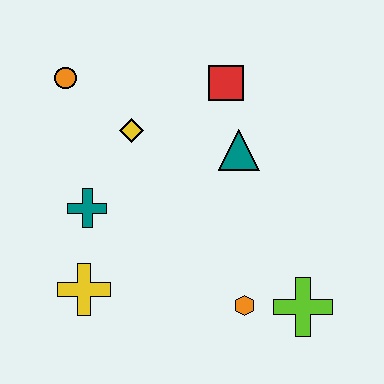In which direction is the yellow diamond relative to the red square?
The yellow diamond is to the left of the red square.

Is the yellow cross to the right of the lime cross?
No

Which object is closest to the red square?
The teal triangle is closest to the red square.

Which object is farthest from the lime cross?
The orange circle is farthest from the lime cross.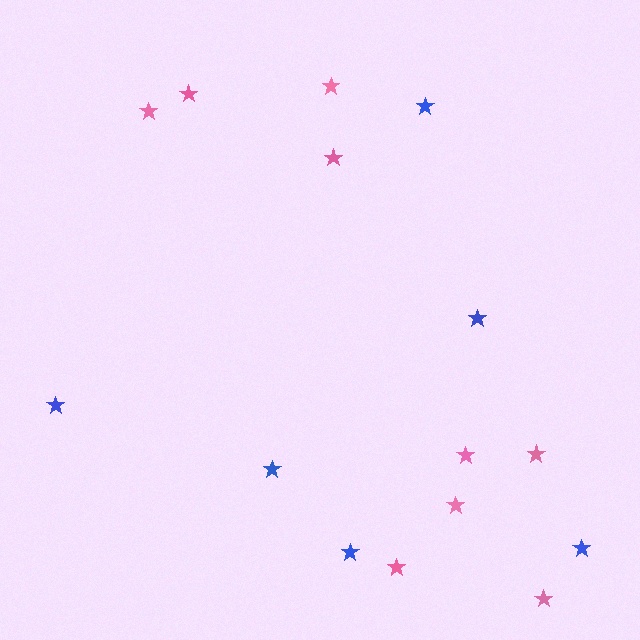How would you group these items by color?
There are 2 groups: one group of blue stars (6) and one group of pink stars (9).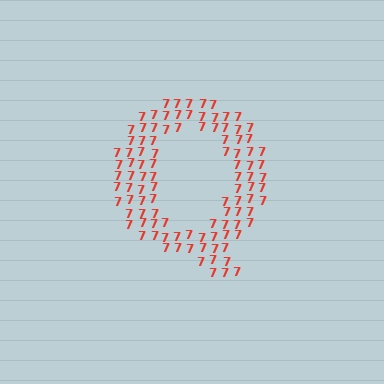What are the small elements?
The small elements are digit 7's.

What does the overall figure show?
The overall figure shows the letter Q.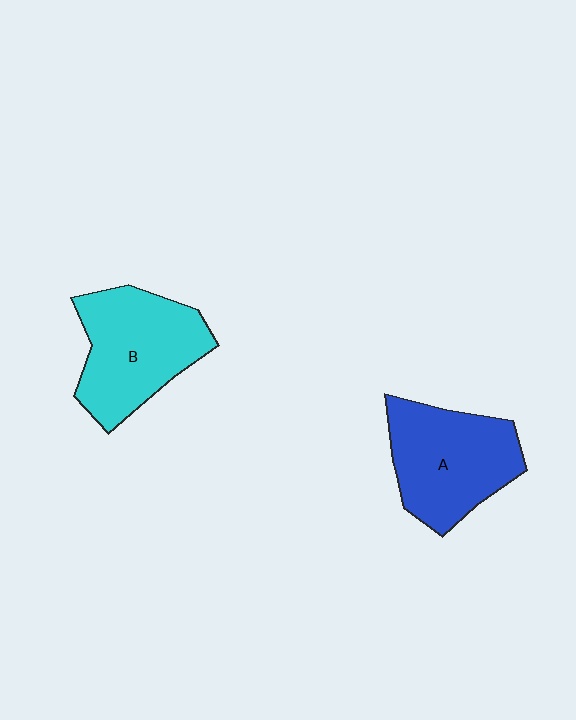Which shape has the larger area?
Shape B (cyan).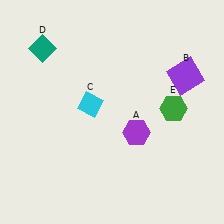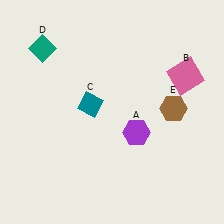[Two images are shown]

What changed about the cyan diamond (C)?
In Image 1, C is cyan. In Image 2, it changed to teal.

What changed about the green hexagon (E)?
In Image 1, E is green. In Image 2, it changed to brown.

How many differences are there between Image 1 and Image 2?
There are 3 differences between the two images.